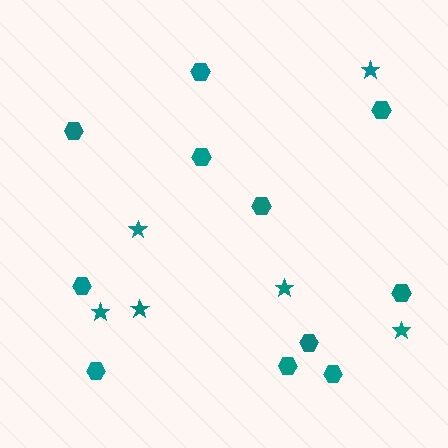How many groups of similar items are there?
There are 2 groups: one group of hexagons (11) and one group of stars (6).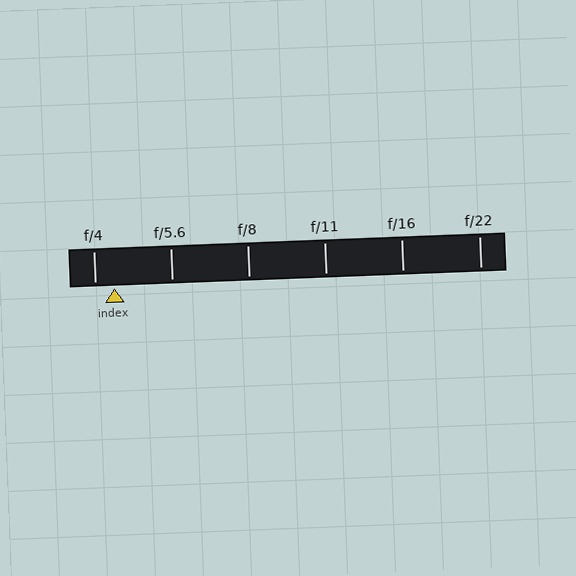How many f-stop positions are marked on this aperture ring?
There are 6 f-stop positions marked.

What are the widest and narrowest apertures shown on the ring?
The widest aperture shown is f/4 and the narrowest is f/22.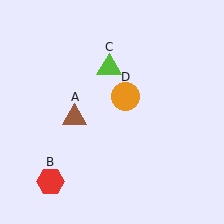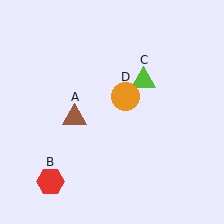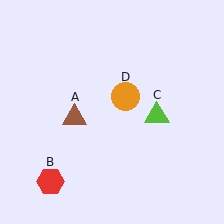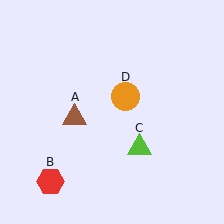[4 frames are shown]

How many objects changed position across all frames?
1 object changed position: lime triangle (object C).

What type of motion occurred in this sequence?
The lime triangle (object C) rotated clockwise around the center of the scene.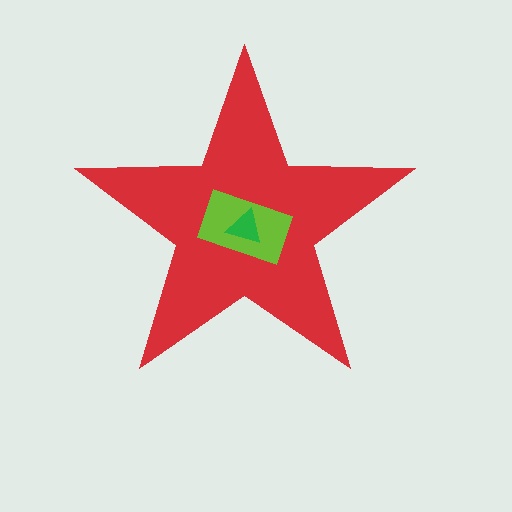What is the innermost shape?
The green triangle.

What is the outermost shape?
The red star.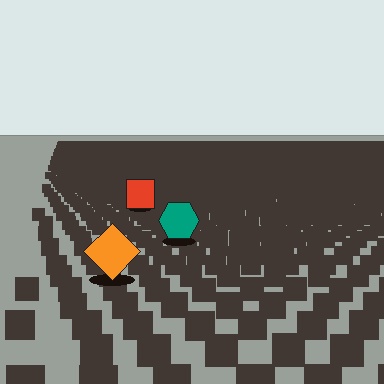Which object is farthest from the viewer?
The red square is farthest from the viewer. It appears smaller and the ground texture around it is denser.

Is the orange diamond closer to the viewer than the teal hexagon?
Yes. The orange diamond is closer — you can tell from the texture gradient: the ground texture is coarser near it.